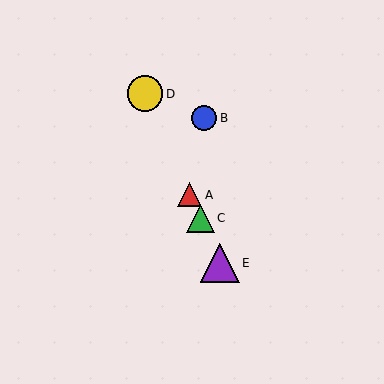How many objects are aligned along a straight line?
4 objects (A, C, D, E) are aligned along a straight line.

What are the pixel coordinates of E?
Object E is at (220, 263).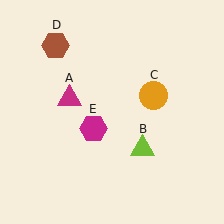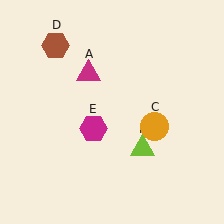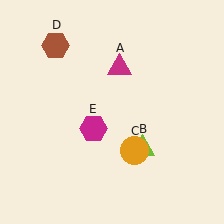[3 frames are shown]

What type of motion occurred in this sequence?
The magenta triangle (object A), orange circle (object C) rotated clockwise around the center of the scene.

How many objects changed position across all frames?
2 objects changed position: magenta triangle (object A), orange circle (object C).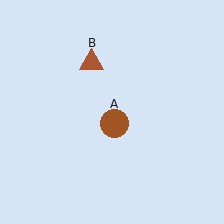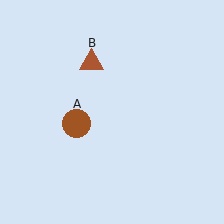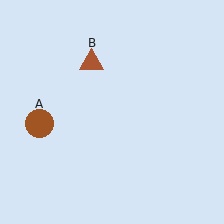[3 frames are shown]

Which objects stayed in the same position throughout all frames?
Brown triangle (object B) remained stationary.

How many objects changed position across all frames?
1 object changed position: brown circle (object A).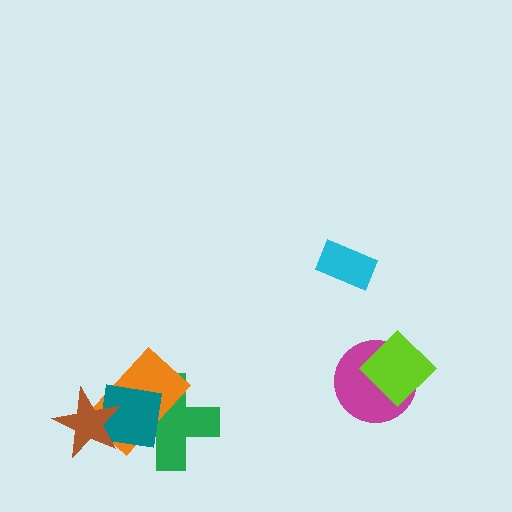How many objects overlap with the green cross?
2 objects overlap with the green cross.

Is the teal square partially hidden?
Yes, it is partially covered by another shape.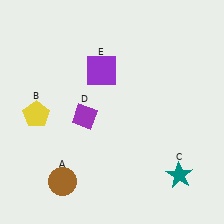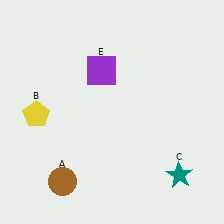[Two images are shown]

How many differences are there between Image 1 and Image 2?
There is 1 difference between the two images.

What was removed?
The purple diamond (D) was removed in Image 2.